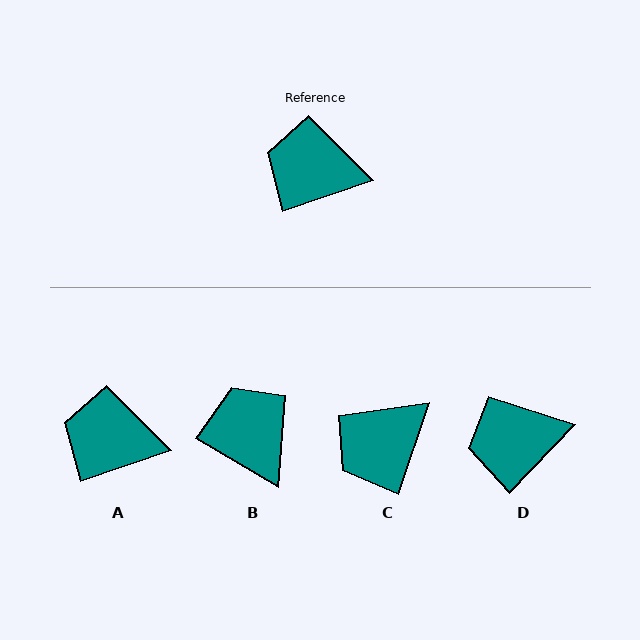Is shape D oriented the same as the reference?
No, it is off by about 27 degrees.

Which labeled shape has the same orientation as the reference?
A.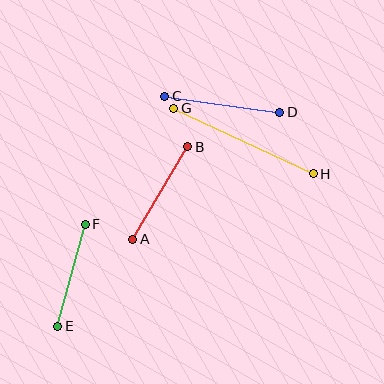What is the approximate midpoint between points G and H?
The midpoint is at approximately (244, 141) pixels.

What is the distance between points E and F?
The distance is approximately 106 pixels.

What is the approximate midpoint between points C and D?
The midpoint is at approximately (222, 104) pixels.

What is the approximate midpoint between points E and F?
The midpoint is at approximately (71, 275) pixels.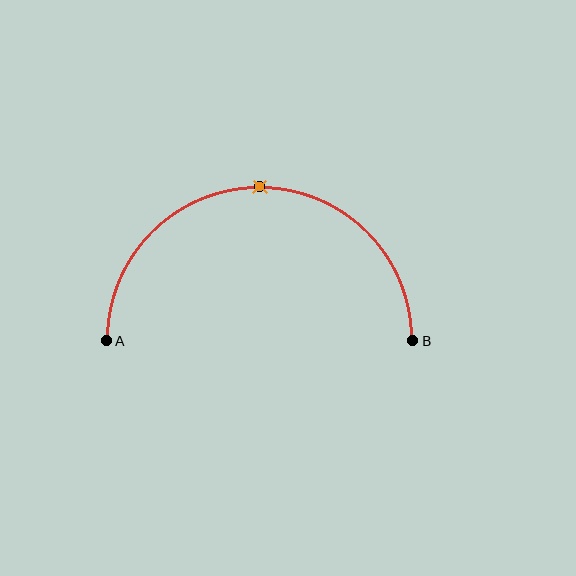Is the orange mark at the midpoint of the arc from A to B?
Yes. The orange mark lies on the arc at equal arc-length from both A and B — it is the arc midpoint.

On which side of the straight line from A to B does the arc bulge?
The arc bulges above the straight line connecting A and B.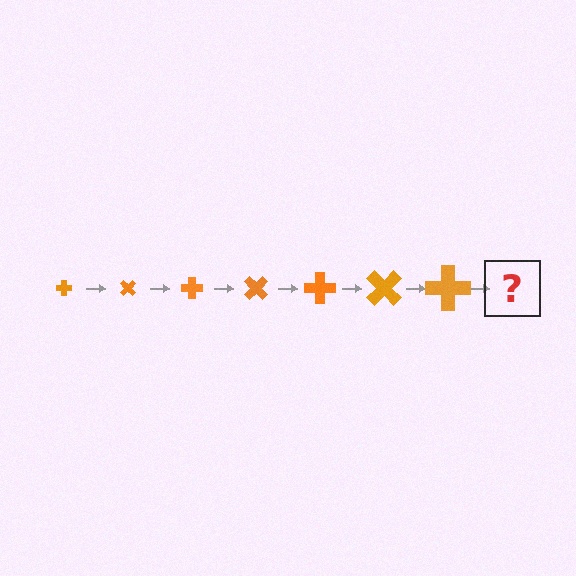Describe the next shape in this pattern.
It should be a cross, larger than the previous one and rotated 315 degrees from the start.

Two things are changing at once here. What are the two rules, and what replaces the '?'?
The two rules are that the cross grows larger each step and it rotates 45 degrees each step. The '?' should be a cross, larger than the previous one and rotated 315 degrees from the start.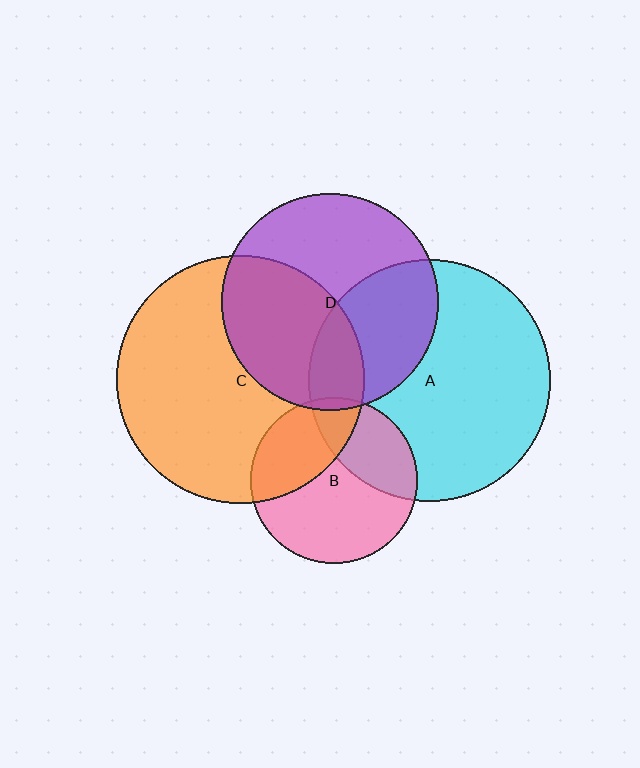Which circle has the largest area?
Circle C (orange).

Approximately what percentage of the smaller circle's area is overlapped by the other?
Approximately 30%.